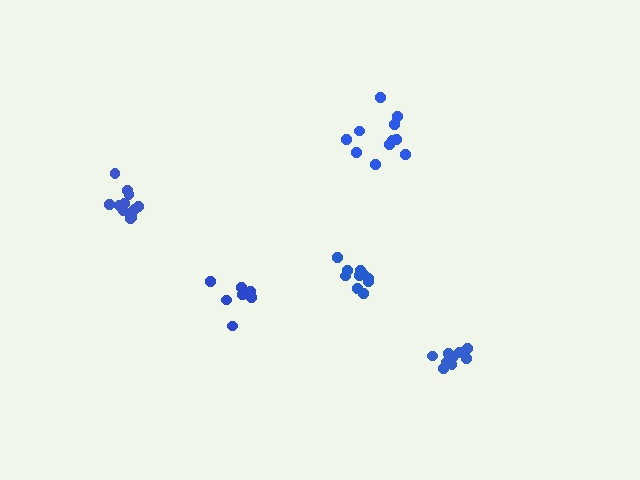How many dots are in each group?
Group 1: 9 dots, Group 2: 11 dots, Group 3: 11 dots, Group 4: 7 dots, Group 5: 11 dots (49 total).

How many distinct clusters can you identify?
There are 5 distinct clusters.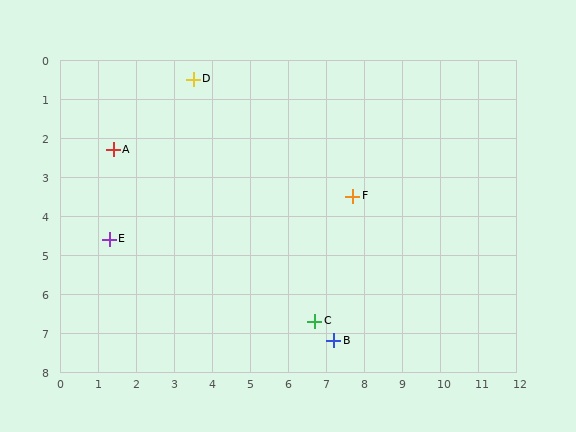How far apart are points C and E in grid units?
Points C and E are about 5.8 grid units apart.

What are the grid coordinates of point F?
Point F is at approximately (7.7, 3.5).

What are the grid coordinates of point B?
Point B is at approximately (7.2, 7.2).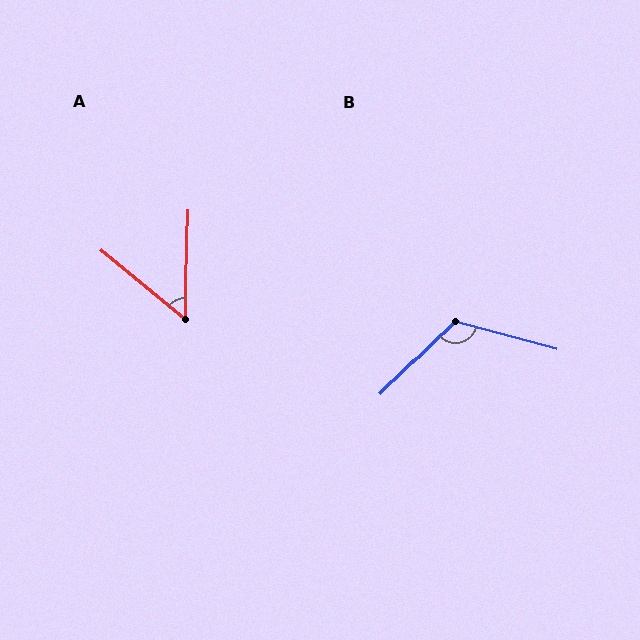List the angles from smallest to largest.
A (51°), B (121°).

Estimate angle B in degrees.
Approximately 121 degrees.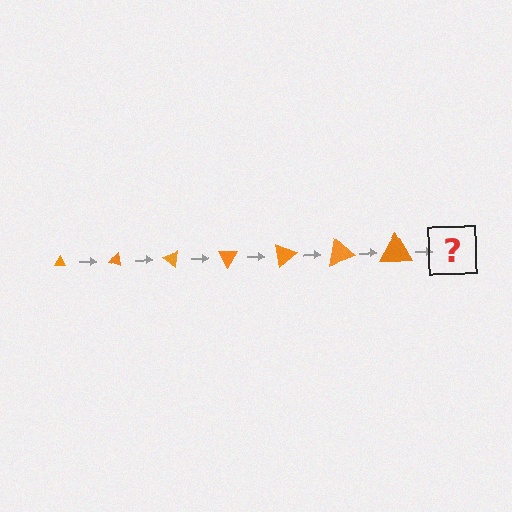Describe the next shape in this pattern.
It should be a triangle, larger than the previous one and rotated 140 degrees from the start.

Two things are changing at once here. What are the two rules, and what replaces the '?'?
The two rules are that the triangle grows larger each step and it rotates 20 degrees each step. The '?' should be a triangle, larger than the previous one and rotated 140 degrees from the start.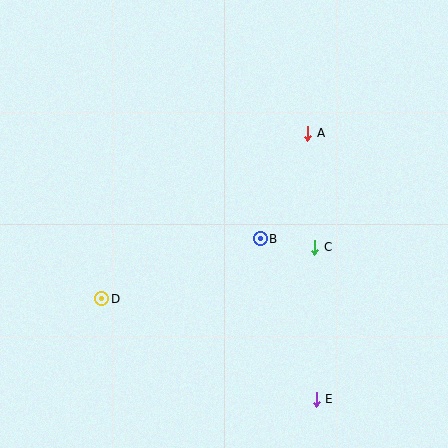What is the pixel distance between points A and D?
The distance between A and D is 264 pixels.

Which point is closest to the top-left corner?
Point D is closest to the top-left corner.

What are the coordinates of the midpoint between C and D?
The midpoint between C and D is at (208, 273).